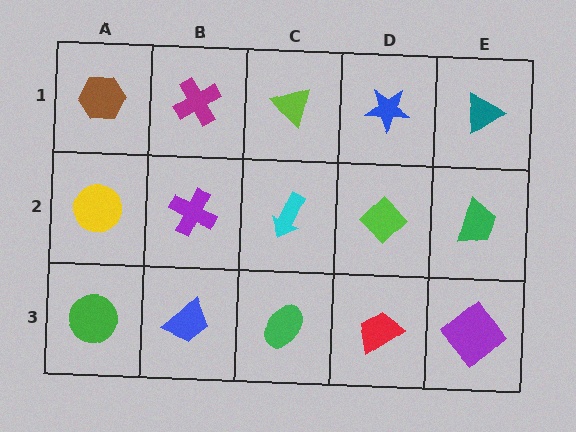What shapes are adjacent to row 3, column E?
A green trapezoid (row 2, column E), a red trapezoid (row 3, column D).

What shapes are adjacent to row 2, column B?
A magenta cross (row 1, column B), a blue trapezoid (row 3, column B), a yellow circle (row 2, column A), a cyan arrow (row 2, column C).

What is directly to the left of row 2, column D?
A cyan arrow.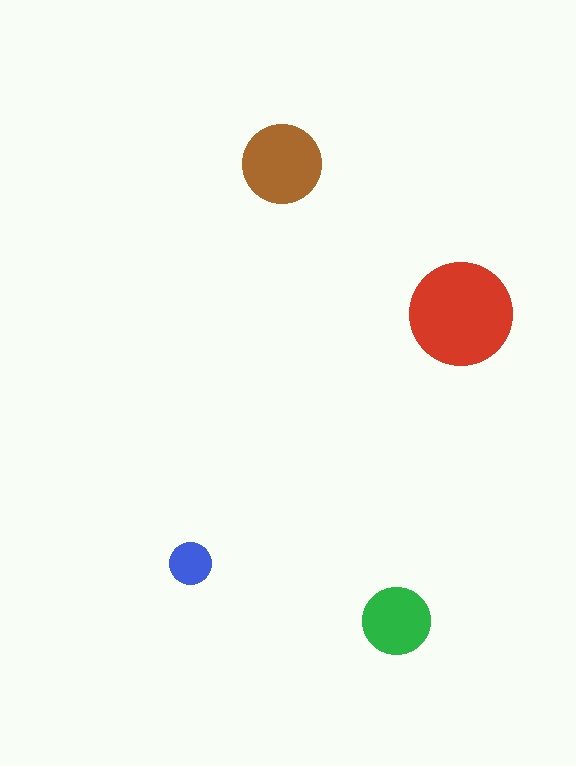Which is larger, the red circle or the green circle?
The red one.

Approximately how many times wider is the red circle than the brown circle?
About 1.5 times wider.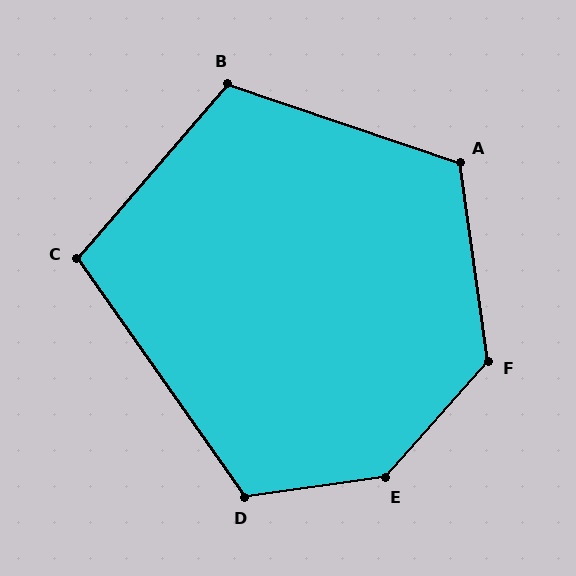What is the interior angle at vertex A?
Approximately 117 degrees (obtuse).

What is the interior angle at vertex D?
Approximately 117 degrees (obtuse).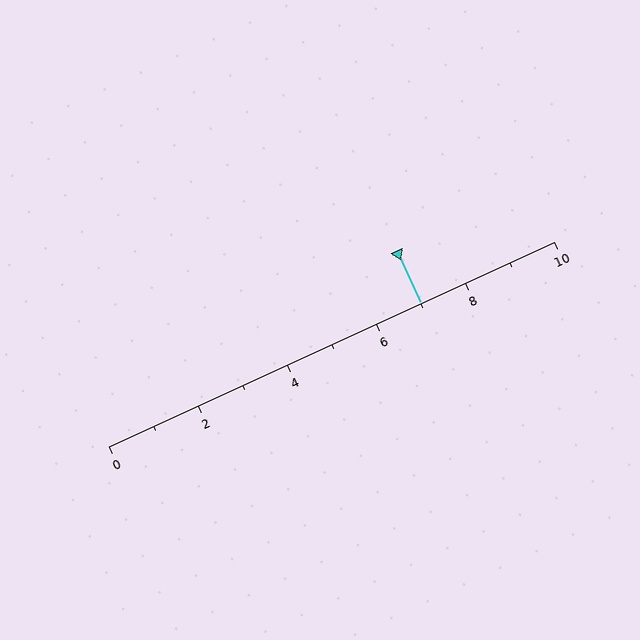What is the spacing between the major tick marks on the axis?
The major ticks are spaced 2 apart.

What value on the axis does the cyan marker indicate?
The marker indicates approximately 7.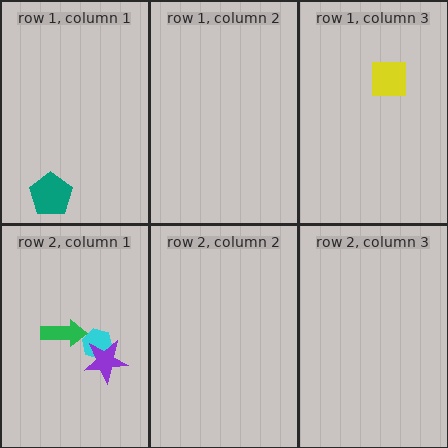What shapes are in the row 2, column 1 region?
The cyan hexagon, the green arrow, the purple star.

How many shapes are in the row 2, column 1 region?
3.